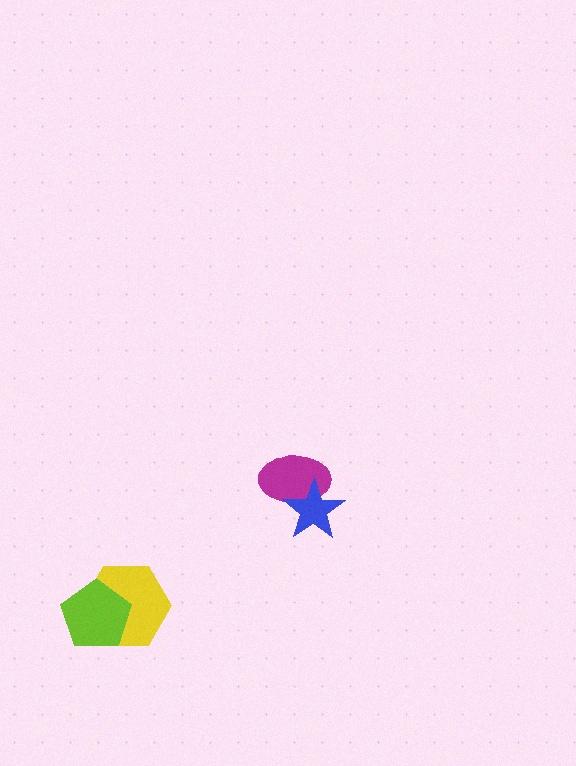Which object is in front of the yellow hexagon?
The lime pentagon is in front of the yellow hexagon.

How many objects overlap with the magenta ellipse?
1 object overlaps with the magenta ellipse.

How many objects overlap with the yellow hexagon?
1 object overlaps with the yellow hexagon.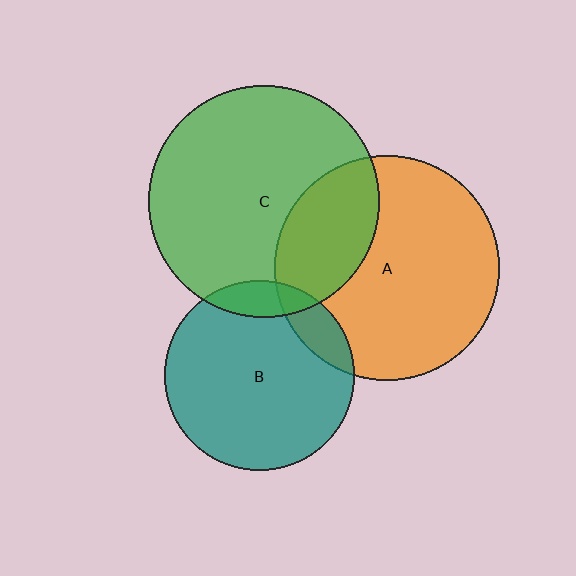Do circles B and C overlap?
Yes.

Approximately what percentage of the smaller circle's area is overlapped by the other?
Approximately 10%.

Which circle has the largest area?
Circle C (green).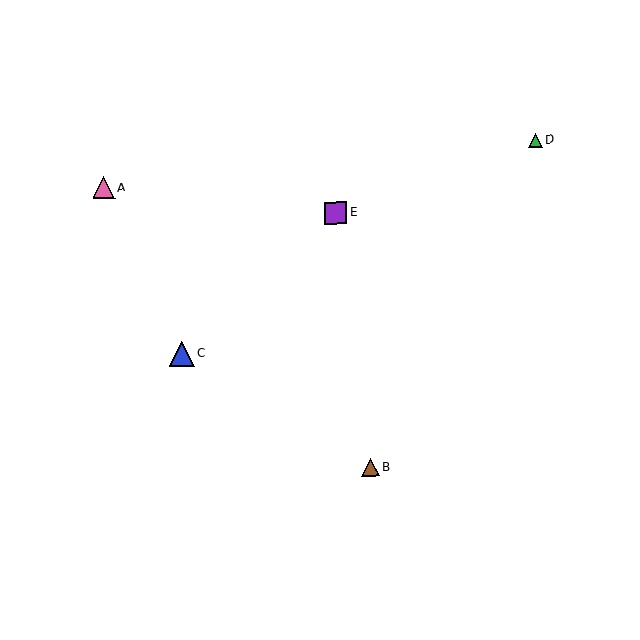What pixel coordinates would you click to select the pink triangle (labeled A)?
Click at (104, 188) to select the pink triangle A.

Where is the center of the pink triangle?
The center of the pink triangle is at (104, 188).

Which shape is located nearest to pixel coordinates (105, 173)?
The pink triangle (labeled A) at (104, 188) is nearest to that location.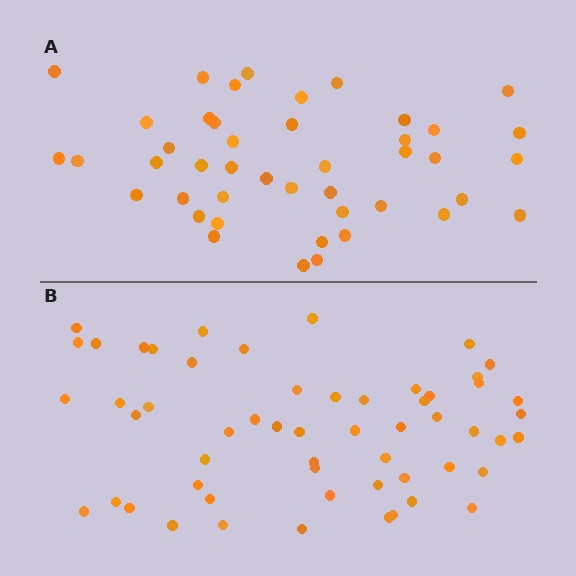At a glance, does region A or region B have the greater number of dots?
Region B (the bottom region) has more dots.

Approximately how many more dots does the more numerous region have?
Region B has roughly 12 or so more dots than region A.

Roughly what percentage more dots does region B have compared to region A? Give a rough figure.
About 25% more.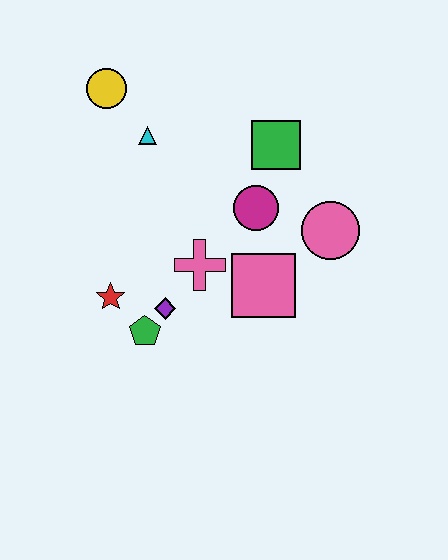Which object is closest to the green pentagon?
The purple diamond is closest to the green pentagon.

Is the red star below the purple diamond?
No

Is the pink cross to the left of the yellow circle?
No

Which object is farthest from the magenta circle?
The yellow circle is farthest from the magenta circle.